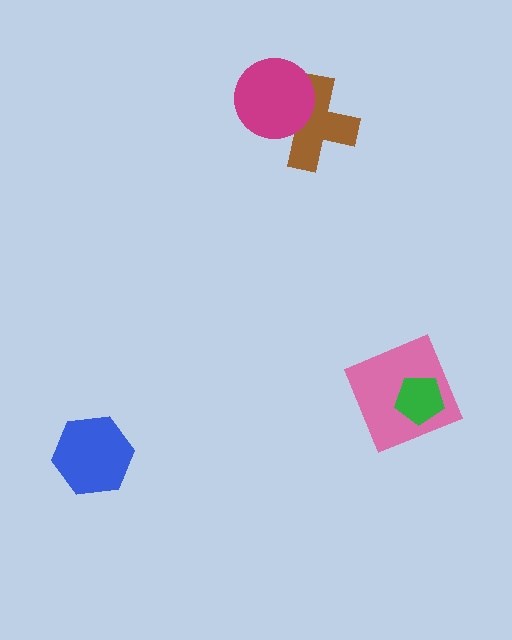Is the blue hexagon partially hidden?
No, no other shape covers it.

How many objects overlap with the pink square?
1 object overlaps with the pink square.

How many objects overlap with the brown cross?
1 object overlaps with the brown cross.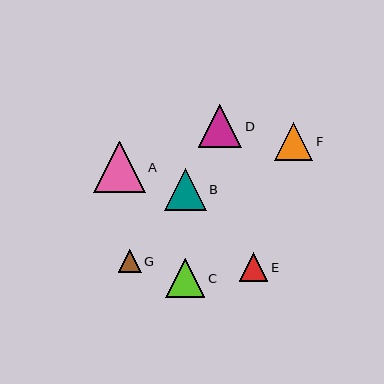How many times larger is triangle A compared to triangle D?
Triangle A is approximately 1.2 times the size of triangle D.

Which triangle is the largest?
Triangle A is the largest with a size of approximately 51 pixels.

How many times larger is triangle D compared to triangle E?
Triangle D is approximately 1.5 times the size of triangle E.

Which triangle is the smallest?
Triangle G is the smallest with a size of approximately 23 pixels.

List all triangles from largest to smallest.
From largest to smallest: A, D, B, C, F, E, G.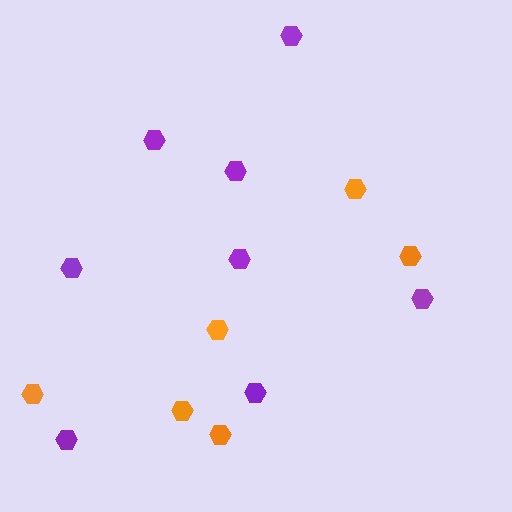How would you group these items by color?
There are 2 groups: one group of purple hexagons (8) and one group of orange hexagons (6).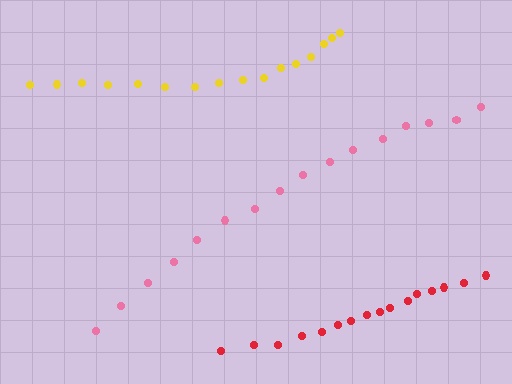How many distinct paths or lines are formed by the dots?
There are 3 distinct paths.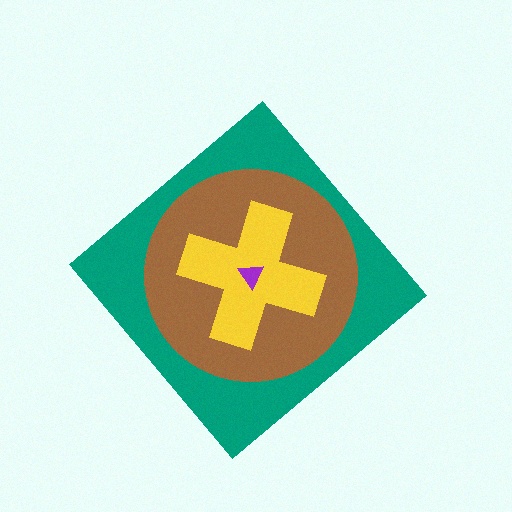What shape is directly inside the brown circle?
The yellow cross.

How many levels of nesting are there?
4.